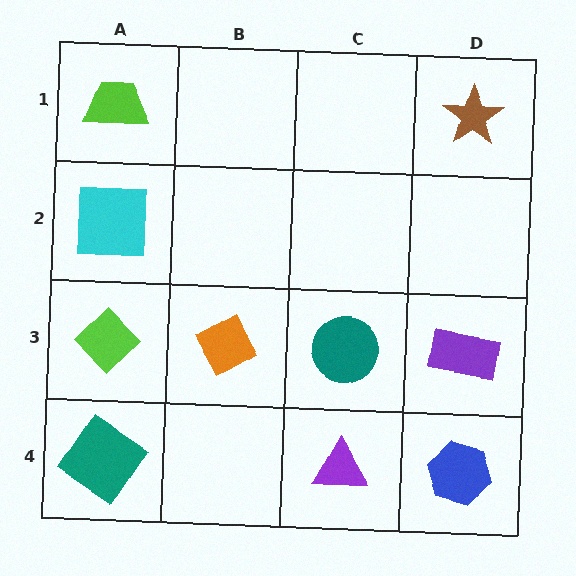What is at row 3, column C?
A teal circle.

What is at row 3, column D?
A purple rectangle.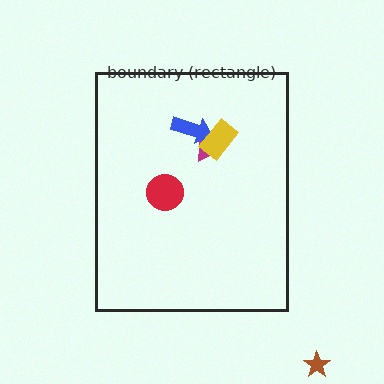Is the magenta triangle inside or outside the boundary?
Inside.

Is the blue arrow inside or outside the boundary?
Inside.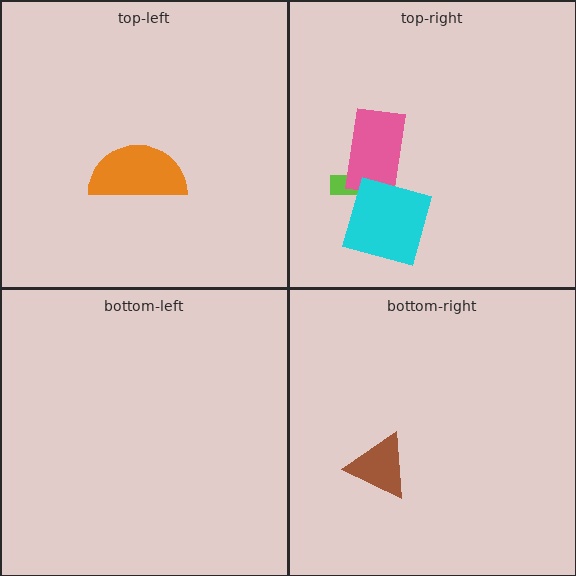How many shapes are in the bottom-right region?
1.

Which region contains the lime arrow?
The top-right region.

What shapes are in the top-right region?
The lime arrow, the pink rectangle, the cyan square.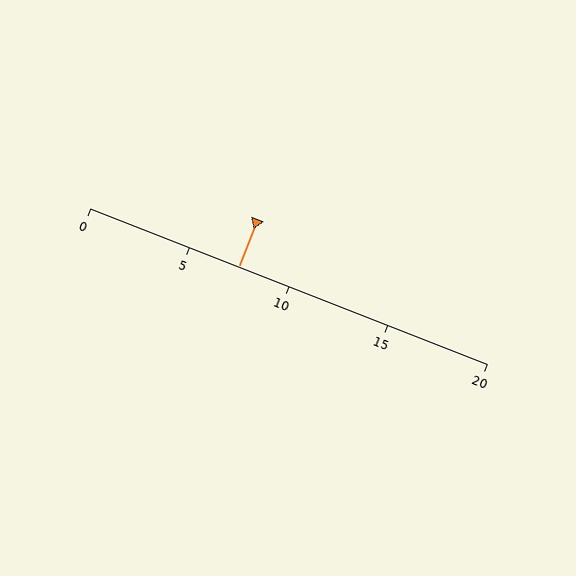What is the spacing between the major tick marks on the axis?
The major ticks are spaced 5 apart.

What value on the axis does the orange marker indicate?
The marker indicates approximately 7.5.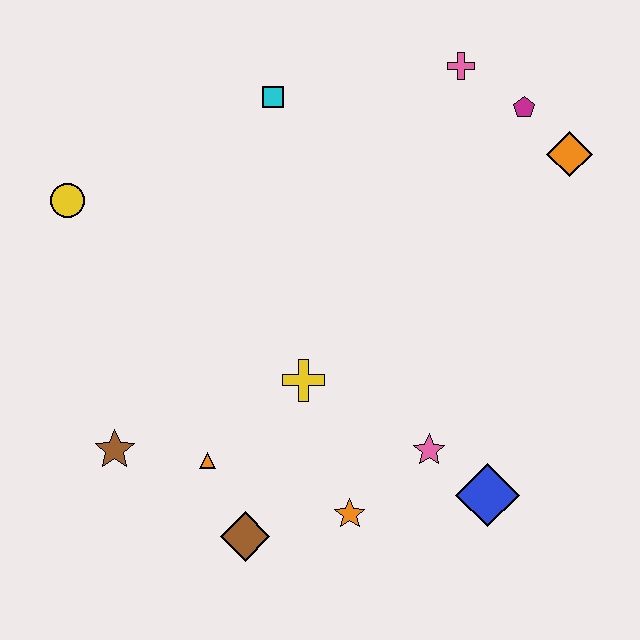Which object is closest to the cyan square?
The pink cross is closest to the cyan square.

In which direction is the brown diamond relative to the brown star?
The brown diamond is to the right of the brown star.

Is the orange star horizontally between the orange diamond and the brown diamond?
Yes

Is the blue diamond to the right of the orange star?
Yes